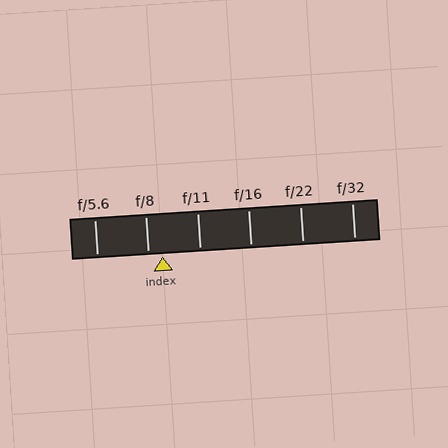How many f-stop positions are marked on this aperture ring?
There are 6 f-stop positions marked.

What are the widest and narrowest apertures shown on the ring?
The widest aperture shown is f/5.6 and the narrowest is f/32.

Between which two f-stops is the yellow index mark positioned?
The index mark is between f/8 and f/11.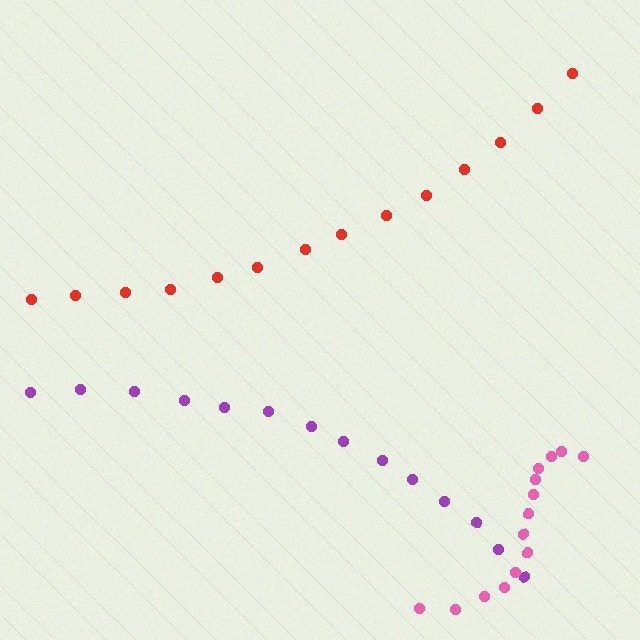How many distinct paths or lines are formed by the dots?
There are 3 distinct paths.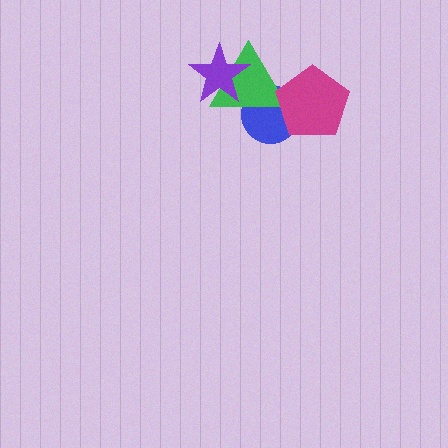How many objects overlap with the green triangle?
3 objects overlap with the green triangle.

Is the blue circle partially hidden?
Yes, it is partially covered by another shape.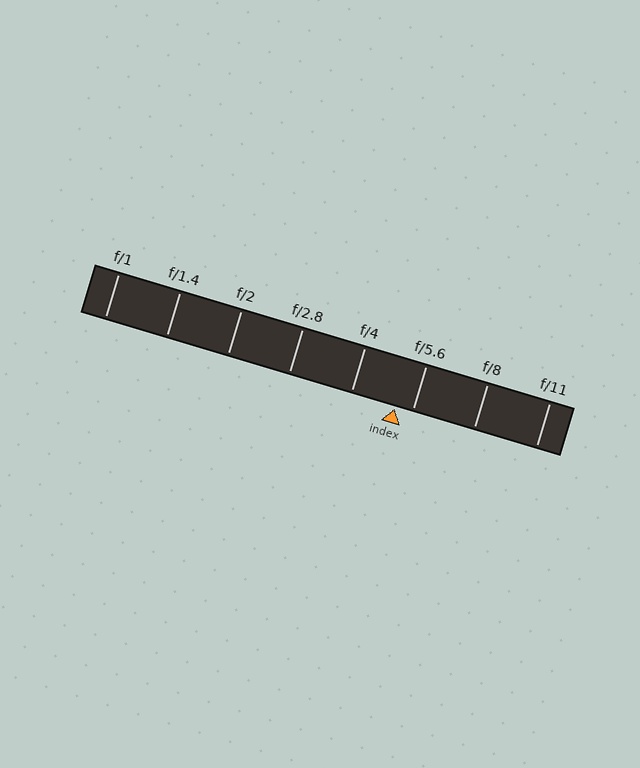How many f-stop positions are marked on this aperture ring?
There are 8 f-stop positions marked.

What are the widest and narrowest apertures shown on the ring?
The widest aperture shown is f/1 and the narrowest is f/11.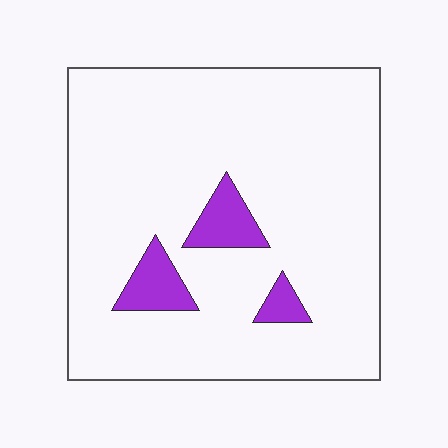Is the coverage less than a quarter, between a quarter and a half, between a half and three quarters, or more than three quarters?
Less than a quarter.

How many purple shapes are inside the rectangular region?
3.